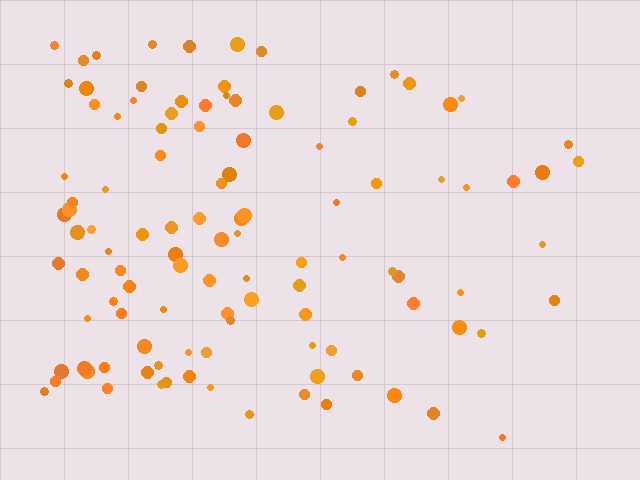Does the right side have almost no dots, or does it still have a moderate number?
Still a moderate number, just noticeably fewer than the left.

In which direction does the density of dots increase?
From right to left, with the left side densest.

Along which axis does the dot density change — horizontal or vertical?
Horizontal.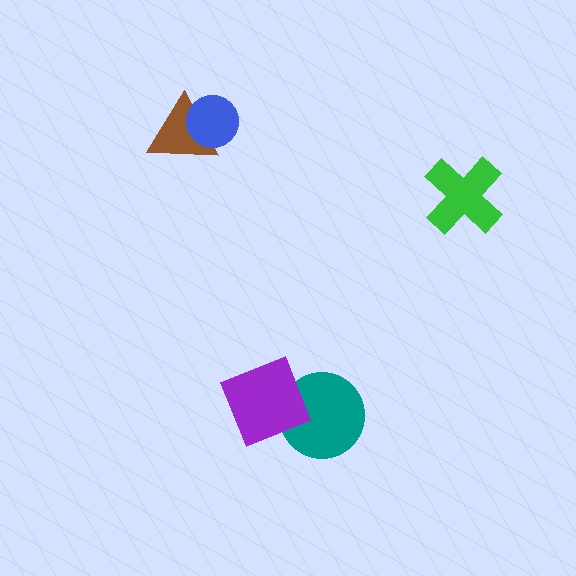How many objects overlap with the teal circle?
1 object overlaps with the teal circle.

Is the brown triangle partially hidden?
Yes, it is partially covered by another shape.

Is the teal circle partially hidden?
Yes, it is partially covered by another shape.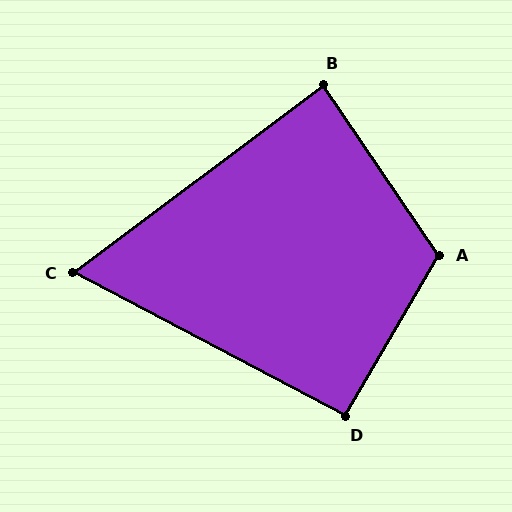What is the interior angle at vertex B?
Approximately 87 degrees (approximately right).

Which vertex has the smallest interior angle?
C, at approximately 65 degrees.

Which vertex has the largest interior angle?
A, at approximately 115 degrees.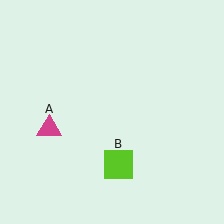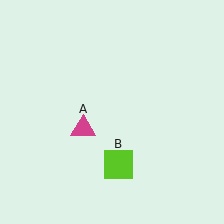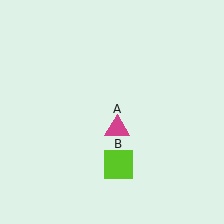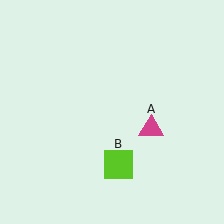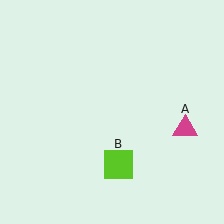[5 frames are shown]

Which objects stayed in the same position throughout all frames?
Lime square (object B) remained stationary.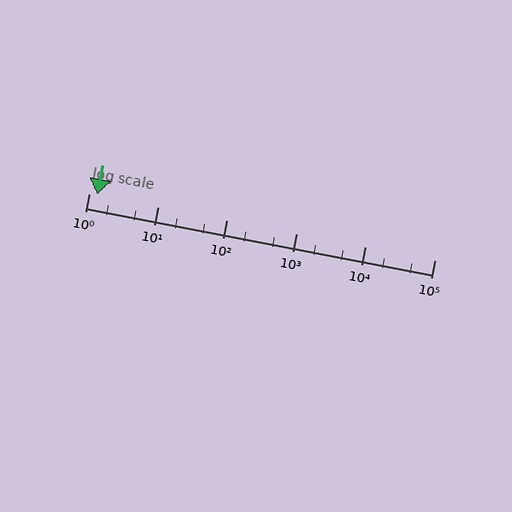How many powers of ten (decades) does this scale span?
The scale spans 5 decades, from 1 to 100000.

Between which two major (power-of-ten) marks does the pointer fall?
The pointer is between 1 and 10.